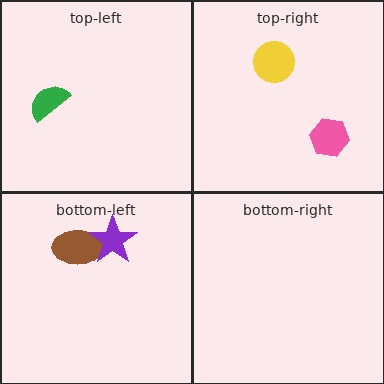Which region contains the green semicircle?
The top-left region.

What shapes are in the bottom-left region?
The brown ellipse, the purple star.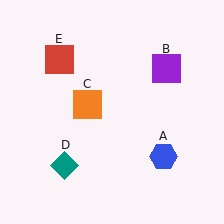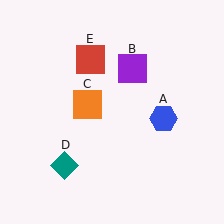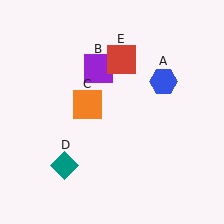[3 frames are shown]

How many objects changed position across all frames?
3 objects changed position: blue hexagon (object A), purple square (object B), red square (object E).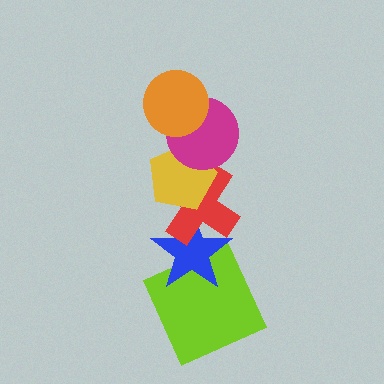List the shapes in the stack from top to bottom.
From top to bottom: the orange circle, the magenta circle, the yellow pentagon, the red cross, the blue star, the lime square.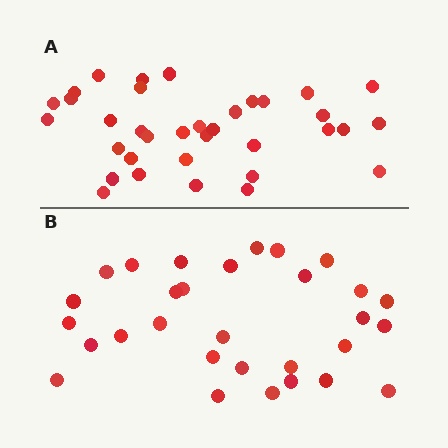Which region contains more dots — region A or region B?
Region A (the top region) has more dots.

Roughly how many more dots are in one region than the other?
Region A has about 5 more dots than region B.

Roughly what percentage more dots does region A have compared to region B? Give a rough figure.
About 15% more.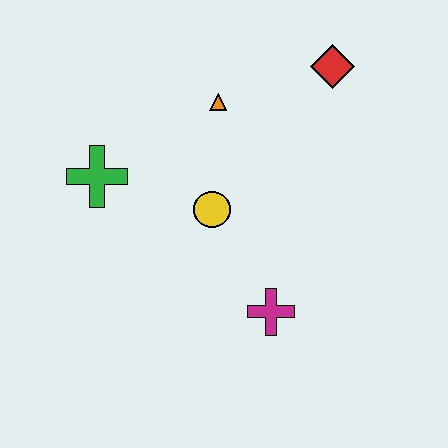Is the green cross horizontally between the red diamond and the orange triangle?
No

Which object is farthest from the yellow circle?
The red diamond is farthest from the yellow circle.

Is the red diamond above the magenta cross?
Yes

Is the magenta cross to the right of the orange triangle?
Yes